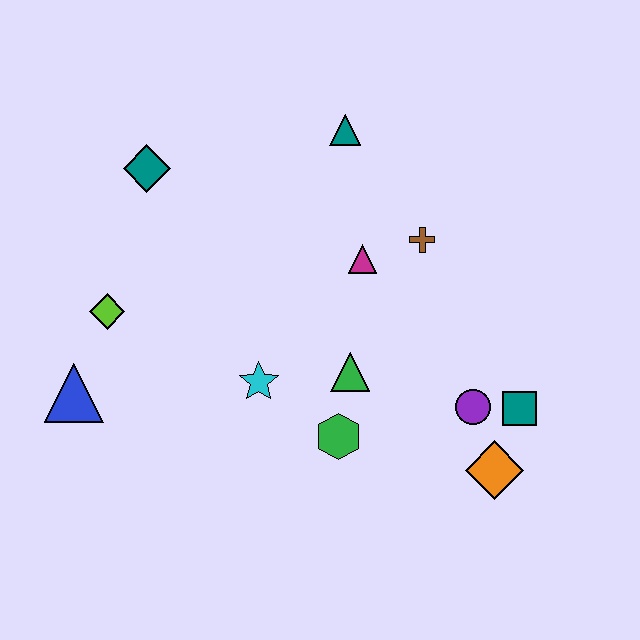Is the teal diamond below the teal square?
No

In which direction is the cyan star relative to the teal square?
The cyan star is to the left of the teal square.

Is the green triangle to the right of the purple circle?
No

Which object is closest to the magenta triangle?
The brown cross is closest to the magenta triangle.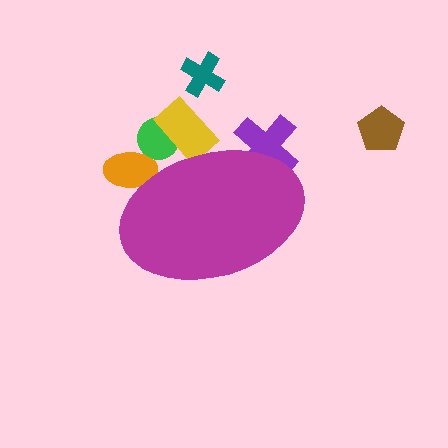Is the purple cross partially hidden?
Yes, the purple cross is partially hidden behind the magenta ellipse.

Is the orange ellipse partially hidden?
Yes, the orange ellipse is partially hidden behind the magenta ellipse.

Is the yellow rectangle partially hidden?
Yes, the yellow rectangle is partially hidden behind the magenta ellipse.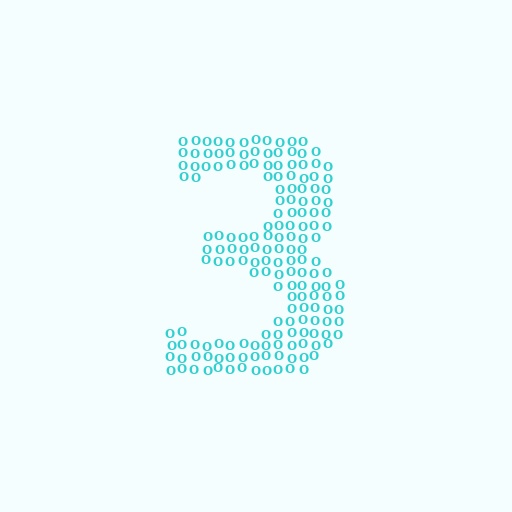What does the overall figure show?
The overall figure shows the digit 3.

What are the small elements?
The small elements are letter O's.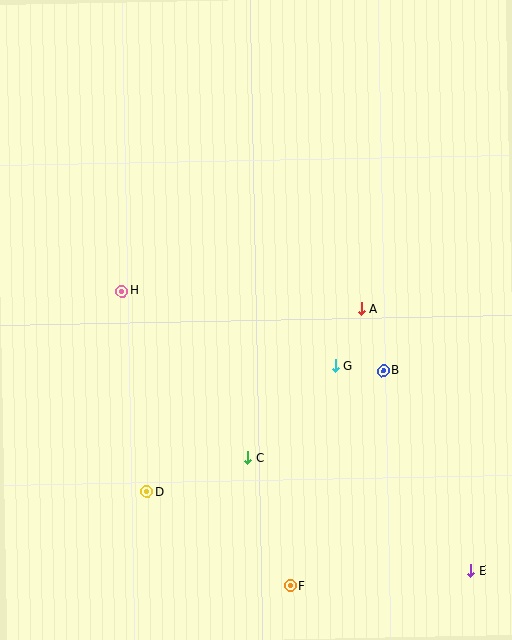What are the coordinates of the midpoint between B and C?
The midpoint between B and C is at (316, 414).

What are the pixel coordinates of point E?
Point E is at (471, 570).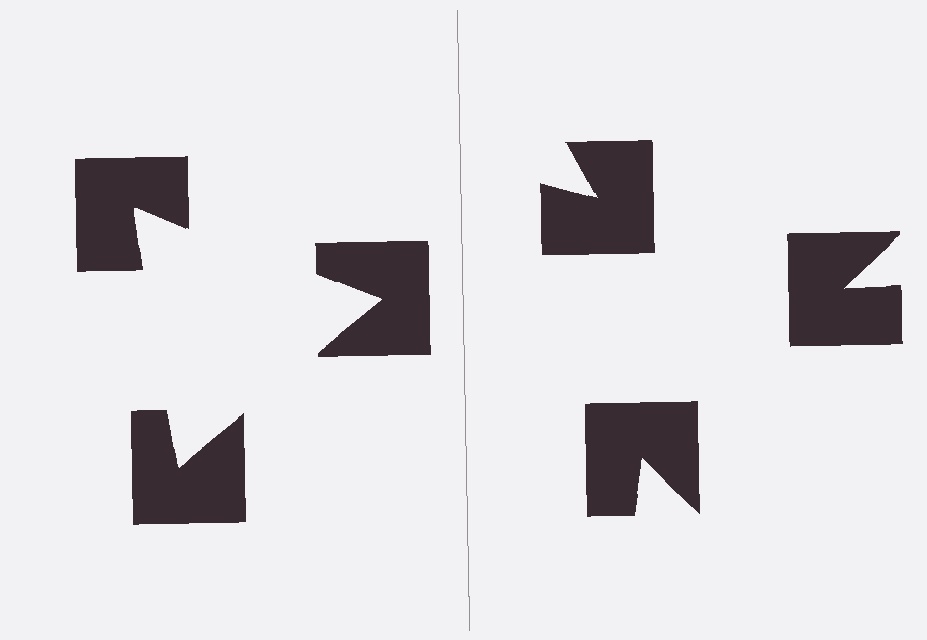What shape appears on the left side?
An illusory triangle.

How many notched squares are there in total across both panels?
6 — 3 on each side.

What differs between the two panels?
The notched squares are positioned identically on both sides; only the wedge orientations differ. On the left they align to a triangle; on the right they are misaligned.